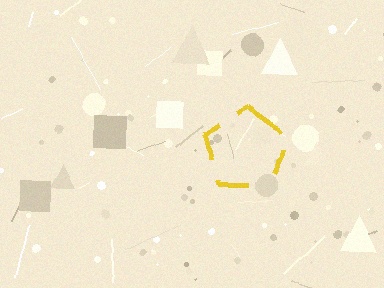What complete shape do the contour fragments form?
The contour fragments form a pentagon.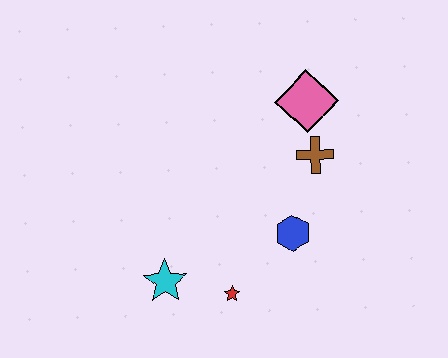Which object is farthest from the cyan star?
The pink diamond is farthest from the cyan star.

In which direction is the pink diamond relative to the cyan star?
The pink diamond is above the cyan star.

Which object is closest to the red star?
The cyan star is closest to the red star.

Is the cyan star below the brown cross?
Yes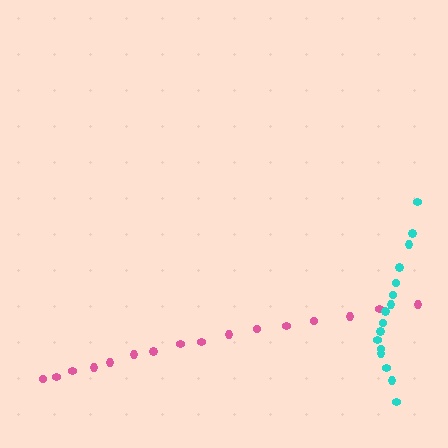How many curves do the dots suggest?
There are 2 distinct paths.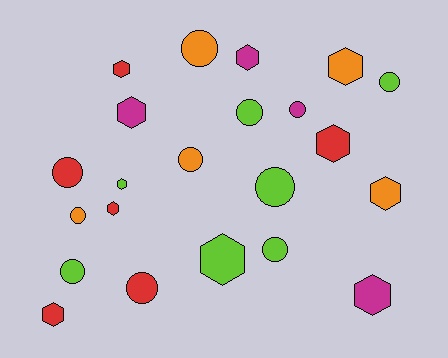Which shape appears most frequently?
Circle, with 11 objects.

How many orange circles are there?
There are 3 orange circles.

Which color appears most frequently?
Lime, with 7 objects.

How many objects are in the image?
There are 22 objects.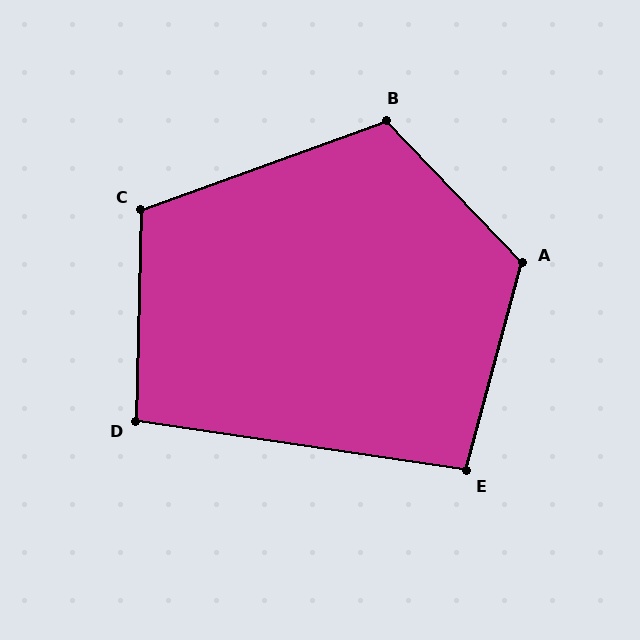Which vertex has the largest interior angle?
A, at approximately 121 degrees.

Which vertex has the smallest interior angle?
E, at approximately 96 degrees.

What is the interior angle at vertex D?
Approximately 97 degrees (obtuse).